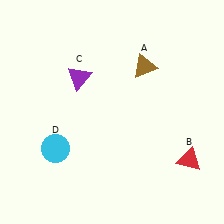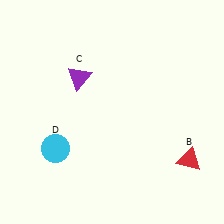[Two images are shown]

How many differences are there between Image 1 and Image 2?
There is 1 difference between the two images.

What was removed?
The brown triangle (A) was removed in Image 2.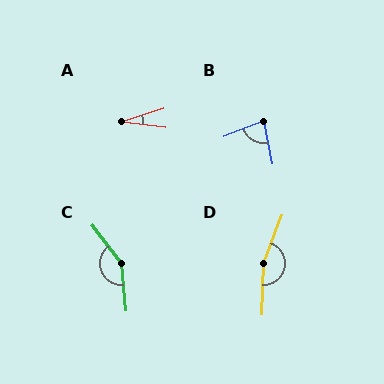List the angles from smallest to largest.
A (25°), B (79°), C (148°), D (161°).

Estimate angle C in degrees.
Approximately 148 degrees.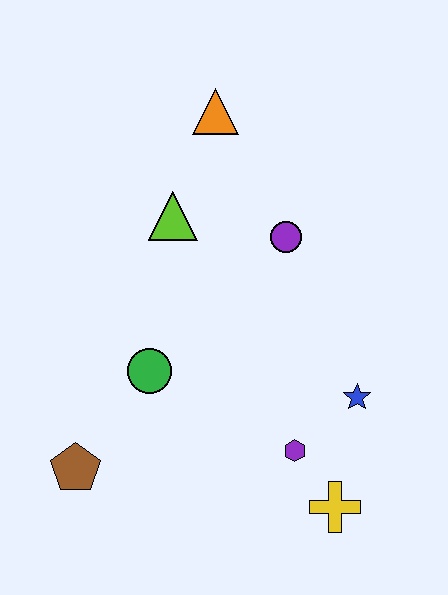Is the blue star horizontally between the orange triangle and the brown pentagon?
No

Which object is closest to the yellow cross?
The purple hexagon is closest to the yellow cross.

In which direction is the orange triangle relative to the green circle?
The orange triangle is above the green circle.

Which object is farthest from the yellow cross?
The orange triangle is farthest from the yellow cross.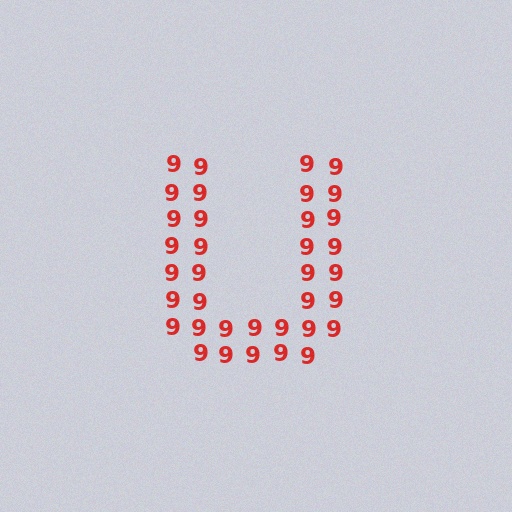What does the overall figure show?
The overall figure shows the letter U.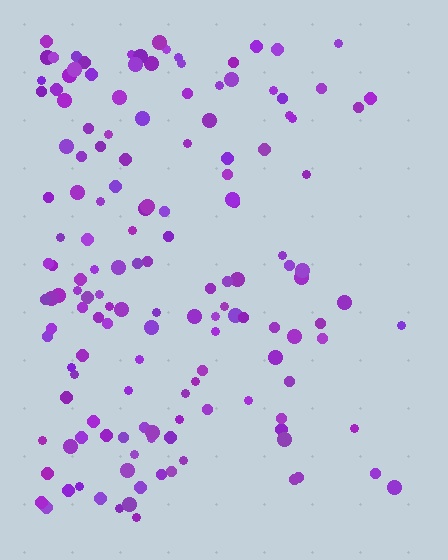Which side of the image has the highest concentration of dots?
The left.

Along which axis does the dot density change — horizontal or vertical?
Horizontal.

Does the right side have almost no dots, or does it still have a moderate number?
Still a moderate number, just noticeably fewer than the left.